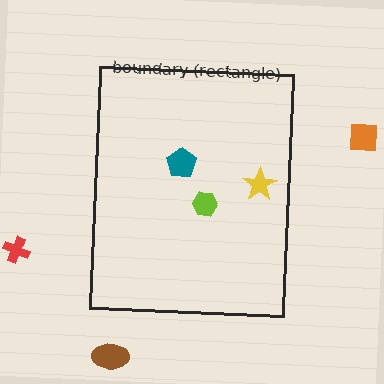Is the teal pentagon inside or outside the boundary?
Inside.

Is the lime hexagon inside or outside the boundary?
Inside.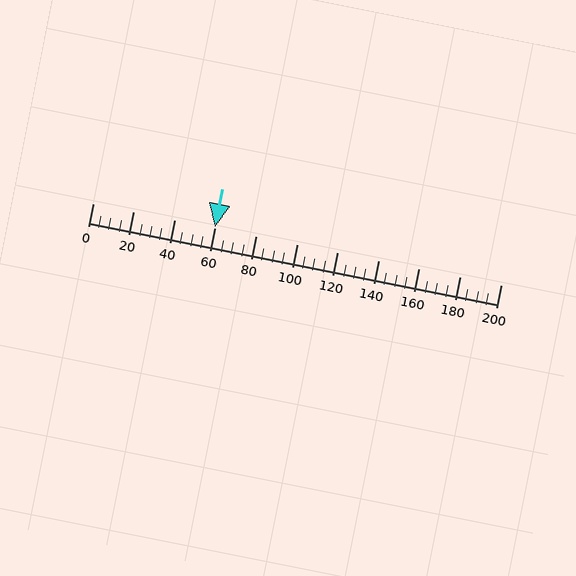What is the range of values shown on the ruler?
The ruler shows values from 0 to 200.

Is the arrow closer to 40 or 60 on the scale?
The arrow is closer to 60.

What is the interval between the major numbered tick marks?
The major tick marks are spaced 20 units apart.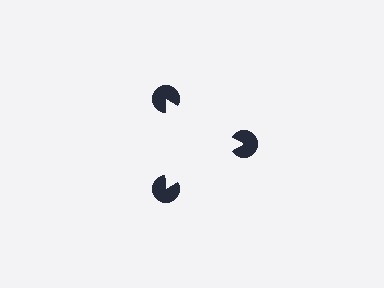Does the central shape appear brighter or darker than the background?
It typically appears slightly brighter than the background, even though no actual brightness change is drawn.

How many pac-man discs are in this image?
There are 3 — one at each vertex of the illusory triangle.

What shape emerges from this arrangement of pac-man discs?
An illusory triangle — its edges are inferred from the aligned wedge cuts in the pac-man discs, not physically drawn.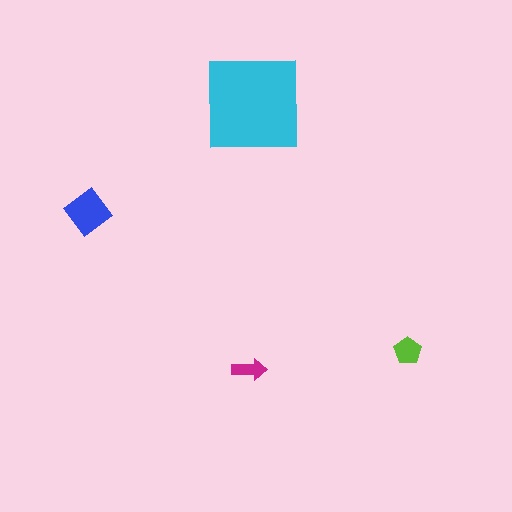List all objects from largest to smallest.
The cyan square, the blue diamond, the lime pentagon, the magenta arrow.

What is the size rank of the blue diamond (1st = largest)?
2nd.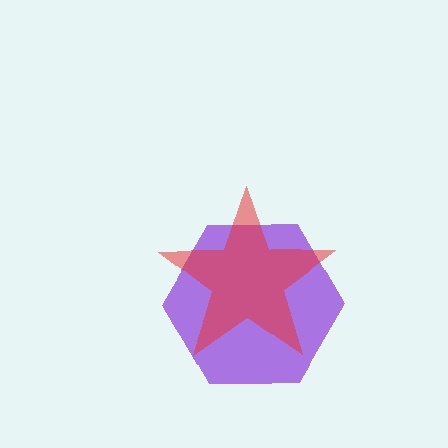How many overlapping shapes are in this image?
There are 2 overlapping shapes in the image.